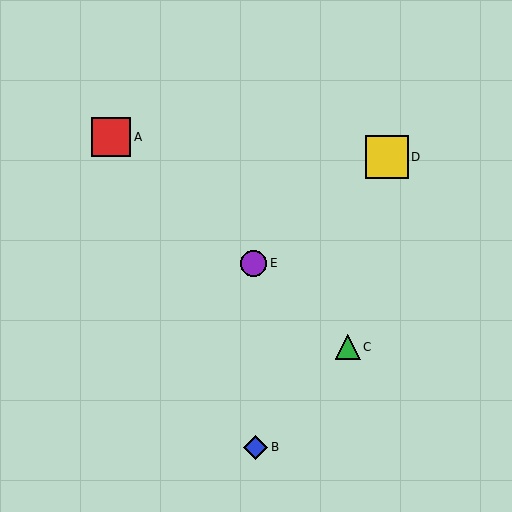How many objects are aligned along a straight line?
3 objects (A, C, E) are aligned along a straight line.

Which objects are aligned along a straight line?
Objects A, C, E are aligned along a straight line.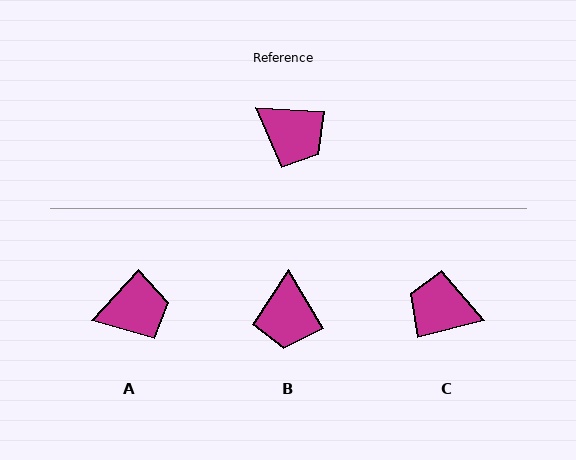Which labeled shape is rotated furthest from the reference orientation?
C, about 163 degrees away.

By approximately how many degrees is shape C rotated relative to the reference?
Approximately 163 degrees clockwise.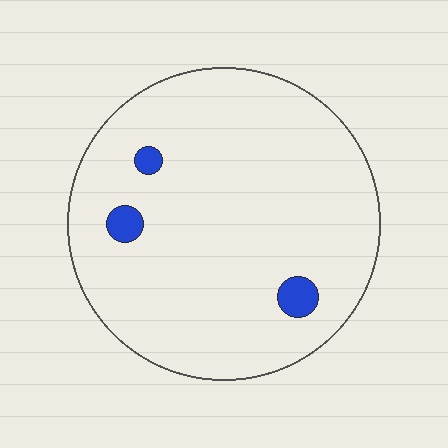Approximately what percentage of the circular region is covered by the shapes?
Approximately 5%.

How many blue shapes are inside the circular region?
3.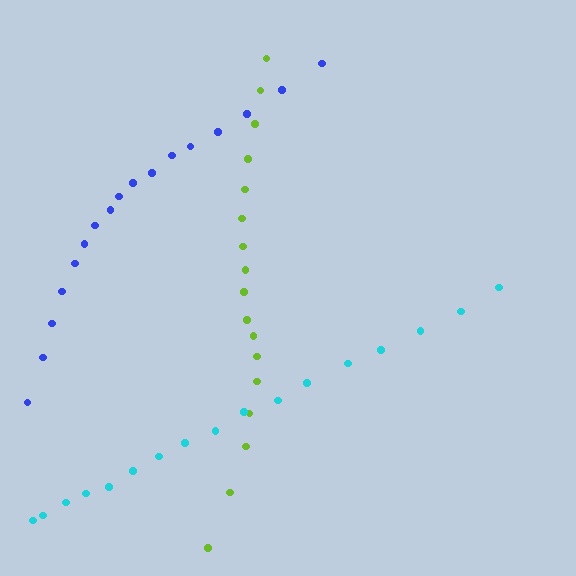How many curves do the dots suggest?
There are 3 distinct paths.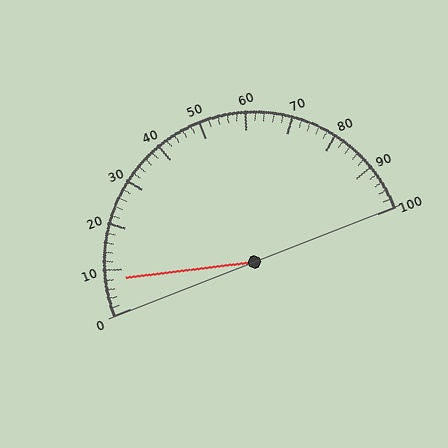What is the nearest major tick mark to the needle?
The nearest major tick mark is 10.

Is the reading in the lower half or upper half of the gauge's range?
The reading is in the lower half of the range (0 to 100).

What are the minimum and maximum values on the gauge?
The gauge ranges from 0 to 100.